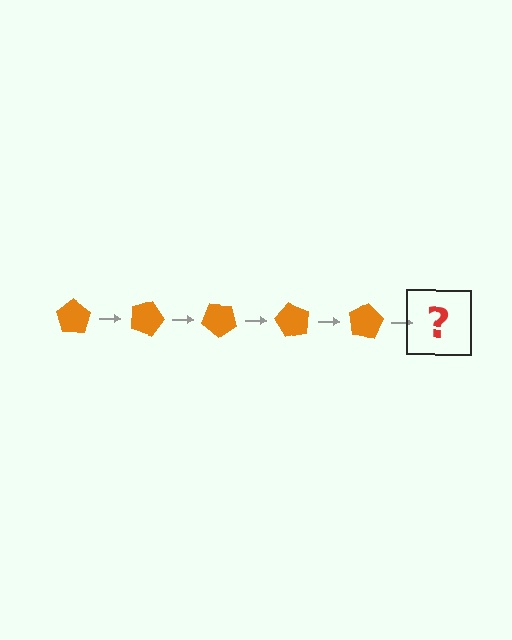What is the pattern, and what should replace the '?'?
The pattern is that the pentagon rotates 20 degrees each step. The '?' should be an orange pentagon rotated 100 degrees.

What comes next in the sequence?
The next element should be an orange pentagon rotated 100 degrees.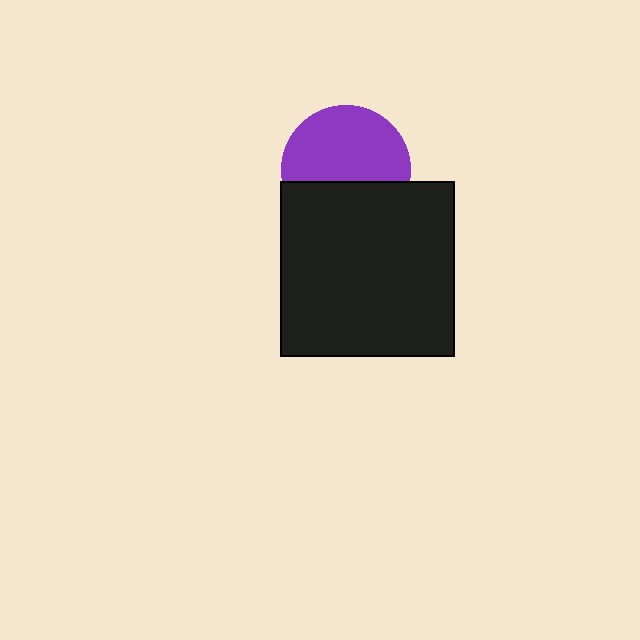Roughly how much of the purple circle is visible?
About half of it is visible (roughly 61%).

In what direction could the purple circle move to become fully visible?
The purple circle could move up. That would shift it out from behind the black square entirely.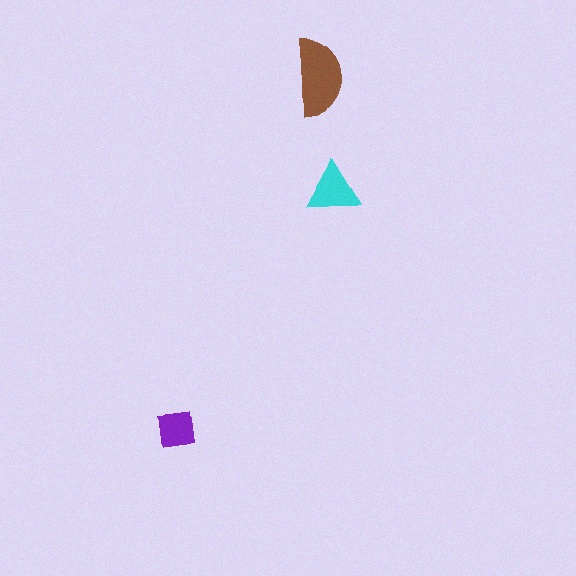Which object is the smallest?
The purple square.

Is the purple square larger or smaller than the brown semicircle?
Smaller.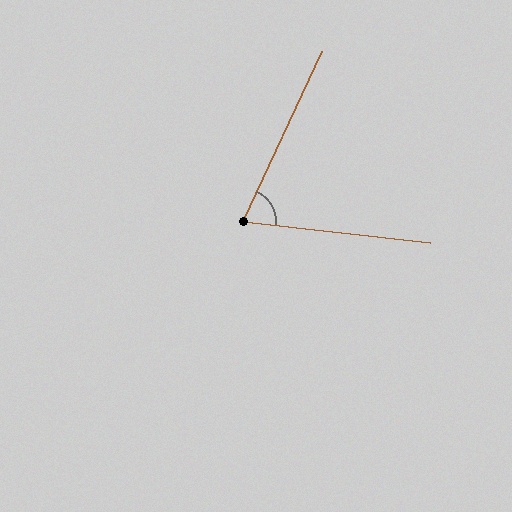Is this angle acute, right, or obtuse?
It is acute.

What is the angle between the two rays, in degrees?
Approximately 72 degrees.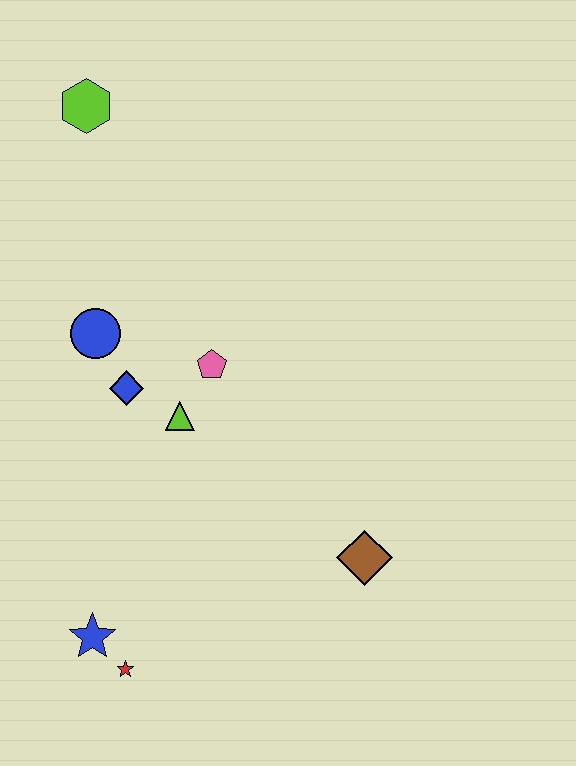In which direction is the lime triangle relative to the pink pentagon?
The lime triangle is below the pink pentagon.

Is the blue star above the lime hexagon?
No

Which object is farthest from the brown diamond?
The lime hexagon is farthest from the brown diamond.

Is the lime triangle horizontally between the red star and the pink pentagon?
Yes